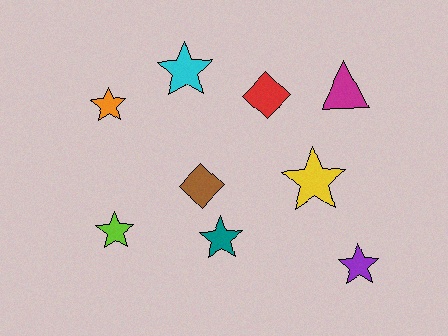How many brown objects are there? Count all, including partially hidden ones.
There is 1 brown object.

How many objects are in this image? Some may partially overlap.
There are 9 objects.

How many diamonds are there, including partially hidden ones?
There are 2 diamonds.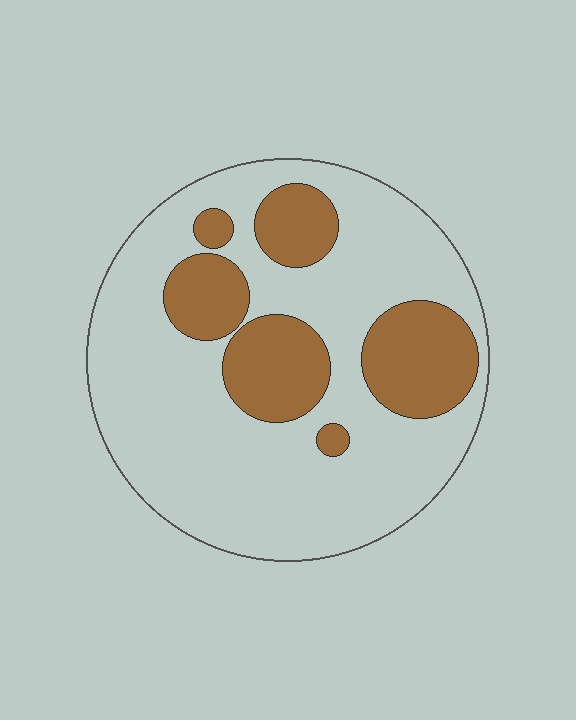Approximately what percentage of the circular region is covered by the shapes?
Approximately 25%.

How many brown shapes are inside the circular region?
6.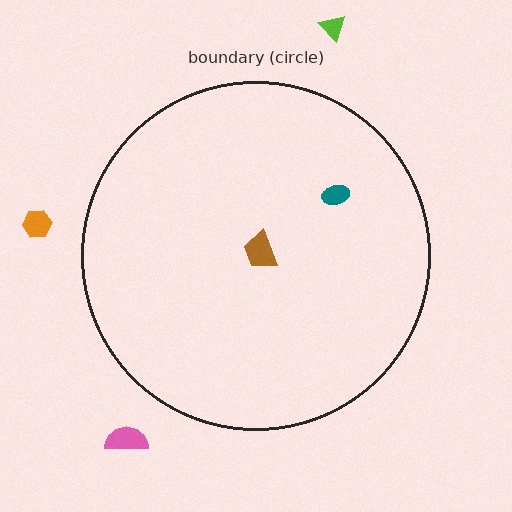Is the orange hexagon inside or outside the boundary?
Outside.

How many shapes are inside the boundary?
2 inside, 3 outside.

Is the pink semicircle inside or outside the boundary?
Outside.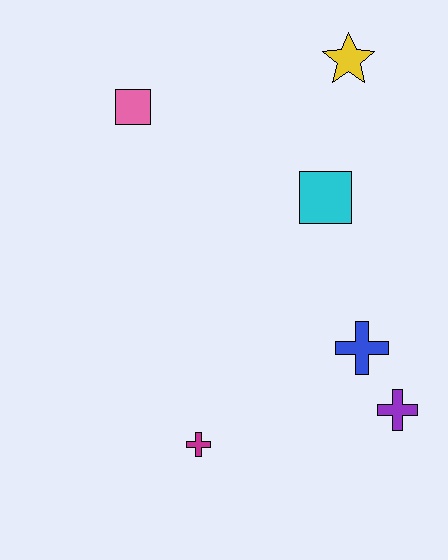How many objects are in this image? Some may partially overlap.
There are 6 objects.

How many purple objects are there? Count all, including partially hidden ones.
There is 1 purple object.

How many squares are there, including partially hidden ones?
There are 2 squares.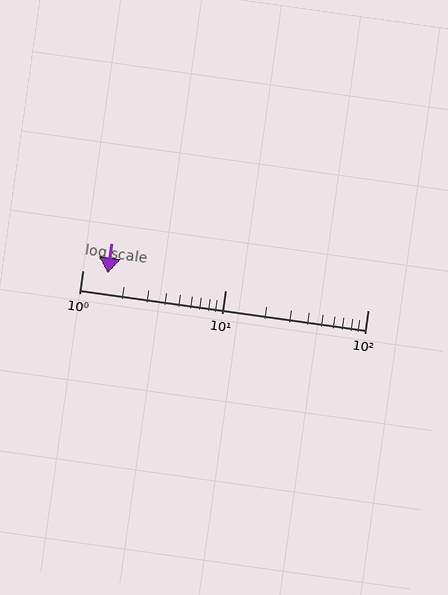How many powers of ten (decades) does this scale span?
The scale spans 2 decades, from 1 to 100.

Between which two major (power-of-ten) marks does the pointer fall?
The pointer is between 1 and 10.